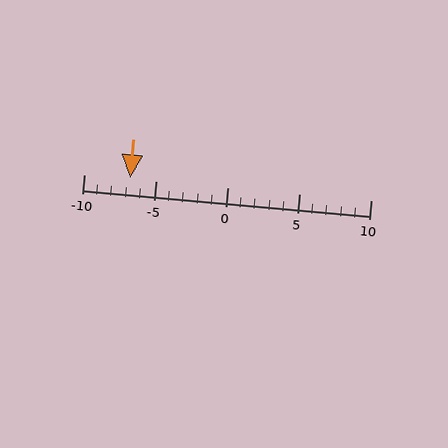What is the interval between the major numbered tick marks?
The major tick marks are spaced 5 units apart.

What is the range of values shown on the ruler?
The ruler shows values from -10 to 10.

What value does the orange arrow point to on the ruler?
The orange arrow points to approximately -7.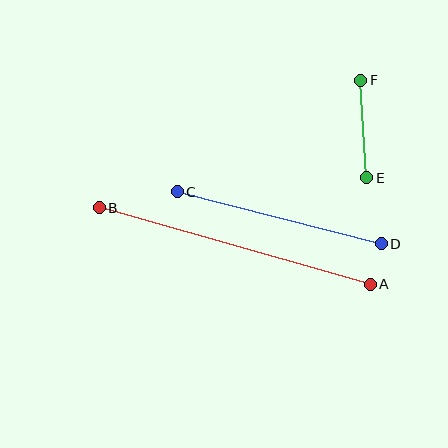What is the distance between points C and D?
The distance is approximately 211 pixels.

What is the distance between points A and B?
The distance is approximately 282 pixels.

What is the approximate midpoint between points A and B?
The midpoint is at approximately (235, 246) pixels.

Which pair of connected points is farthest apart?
Points A and B are farthest apart.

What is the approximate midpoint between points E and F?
The midpoint is at approximately (364, 129) pixels.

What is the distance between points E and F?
The distance is approximately 98 pixels.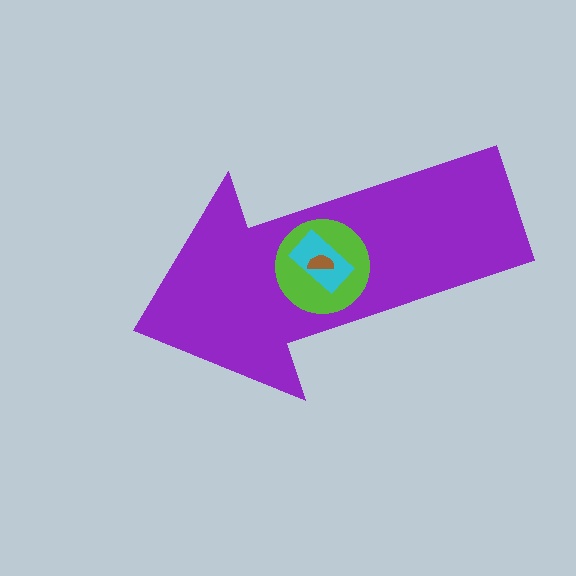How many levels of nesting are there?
4.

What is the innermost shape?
The brown semicircle.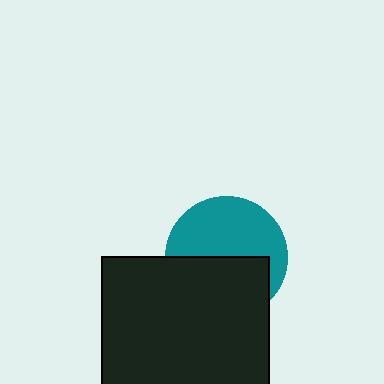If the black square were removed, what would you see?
You would see the complete teal circle.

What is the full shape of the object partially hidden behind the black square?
The partially hidden object is a teal circle.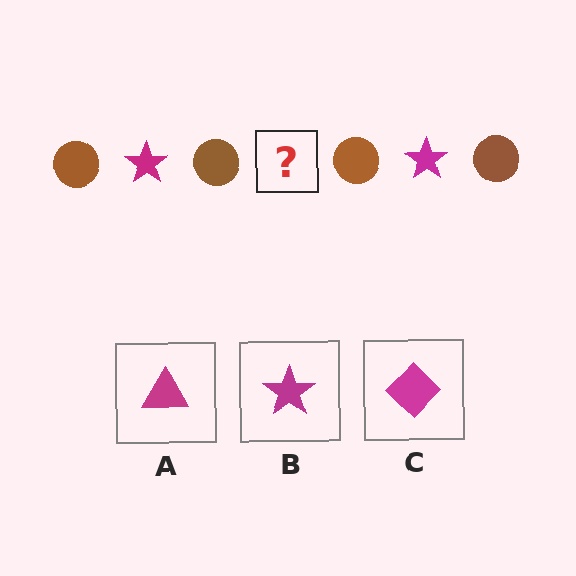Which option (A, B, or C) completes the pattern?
B.